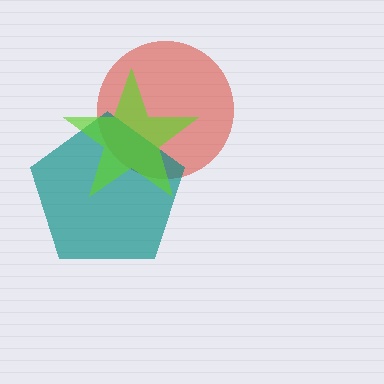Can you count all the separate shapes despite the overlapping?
Yes, there are 3 separate shapes.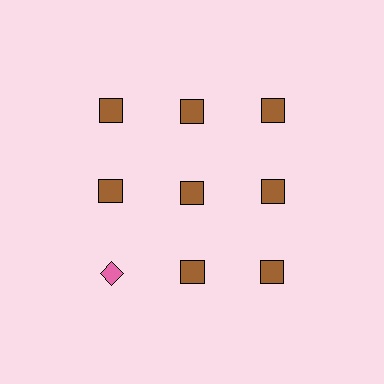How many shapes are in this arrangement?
There are 9 shapes arranged in a grid pattern.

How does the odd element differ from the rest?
It differs in both color (pink instead of brown) and shape (diamond instead of square).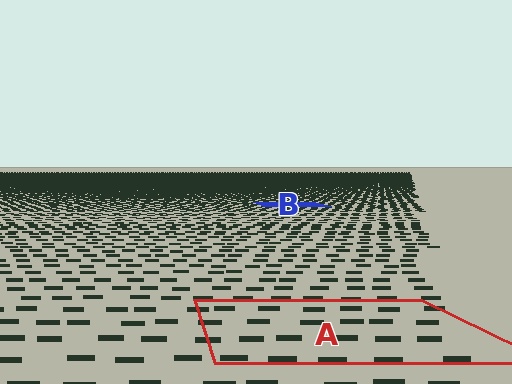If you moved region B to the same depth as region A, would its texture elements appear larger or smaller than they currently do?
They would appear larger. At a closer depth, the same texture elements are projected at a bigger on-screen size.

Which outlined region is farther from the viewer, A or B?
Region B is farther from the viewer — the texture elements inside it appear smaller and more densely packed.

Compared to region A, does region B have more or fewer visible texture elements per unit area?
Region B has more texture elements per unit area — they are packed more densely because it is farther away.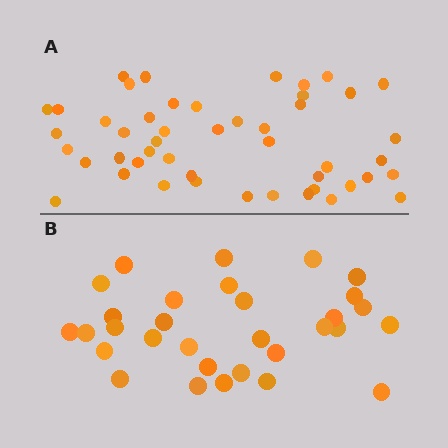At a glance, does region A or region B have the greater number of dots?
Region A (the top region) has more dots.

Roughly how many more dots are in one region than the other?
Region A has approximately 15 more dots than region B.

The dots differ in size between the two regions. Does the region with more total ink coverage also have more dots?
No. Region B has more total ink coverage because its dots are larger, but region A actually contains more individual dots. Total area can be misleading — the number of items is what matters here.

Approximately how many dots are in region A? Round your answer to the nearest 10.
About 50 dots. (The exact count is 48, which rounds to 50.)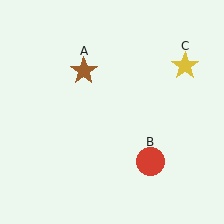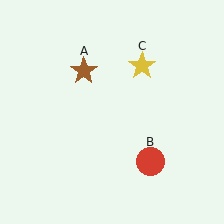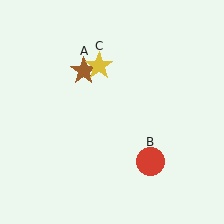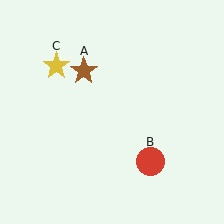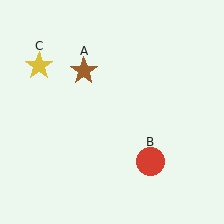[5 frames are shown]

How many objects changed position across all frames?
1 object changed position: yellow star (object C).